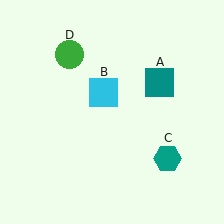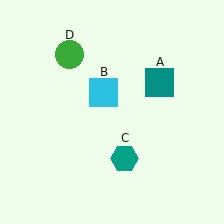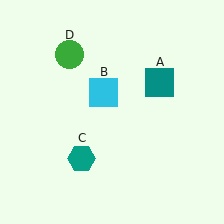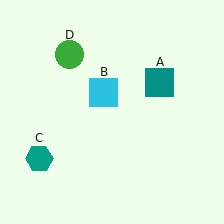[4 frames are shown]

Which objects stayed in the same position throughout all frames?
Teal square (object A) and cyan square (object B) and green circle (object D) remained stationary.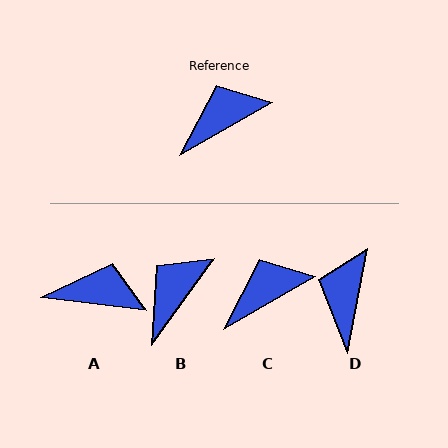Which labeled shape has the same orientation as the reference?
C.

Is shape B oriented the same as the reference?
No, it is off by about 24 degrees.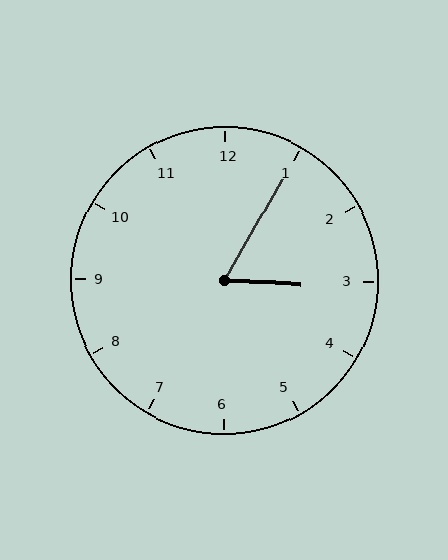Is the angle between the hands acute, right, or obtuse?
It is acute.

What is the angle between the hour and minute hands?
Approximately 62 degrees.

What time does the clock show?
3:05.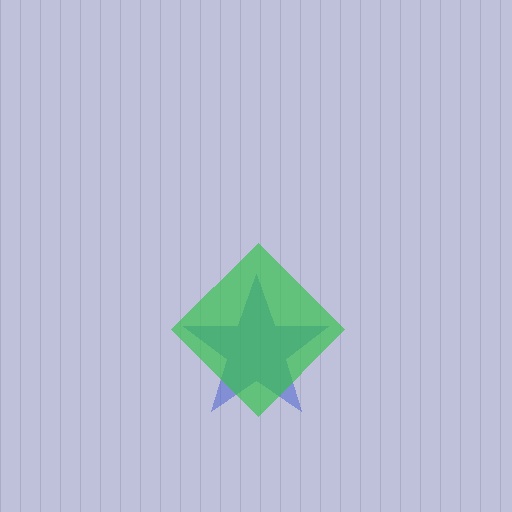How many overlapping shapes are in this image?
There are 2 overlapping shapes in the image.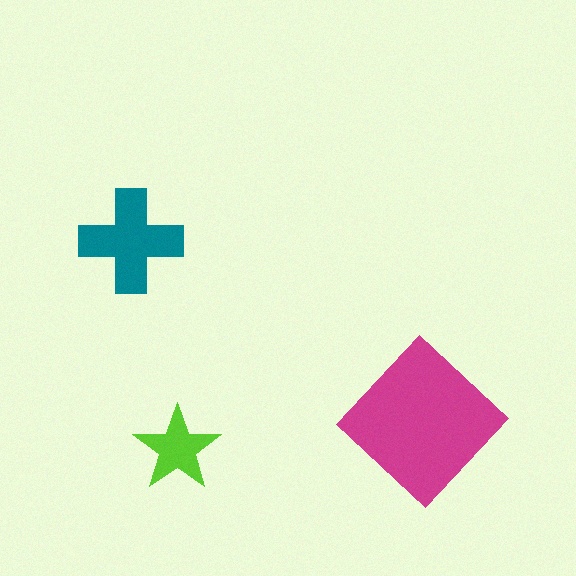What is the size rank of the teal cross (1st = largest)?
2nd.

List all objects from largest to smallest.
The magenta diamond, the teal cross, the lime star.